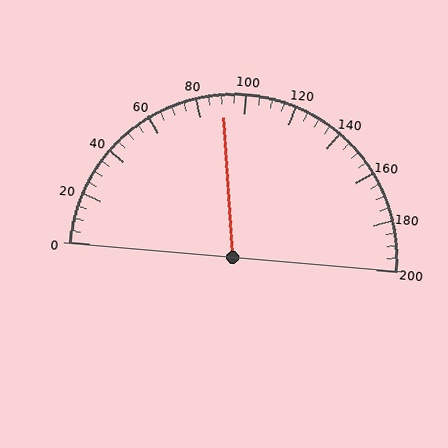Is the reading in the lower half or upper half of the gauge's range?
The reading is in the lower half of the range (0 to 200).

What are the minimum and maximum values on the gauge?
The gauge ranges from 0 to 200.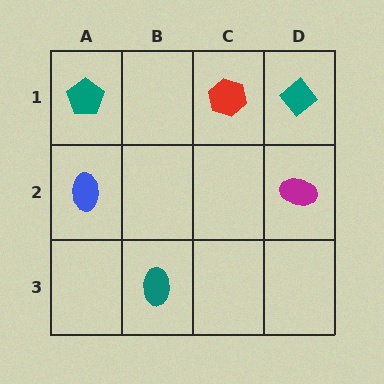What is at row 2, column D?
A magenta ellipse.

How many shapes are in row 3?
1 shape.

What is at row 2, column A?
A blue ellipse.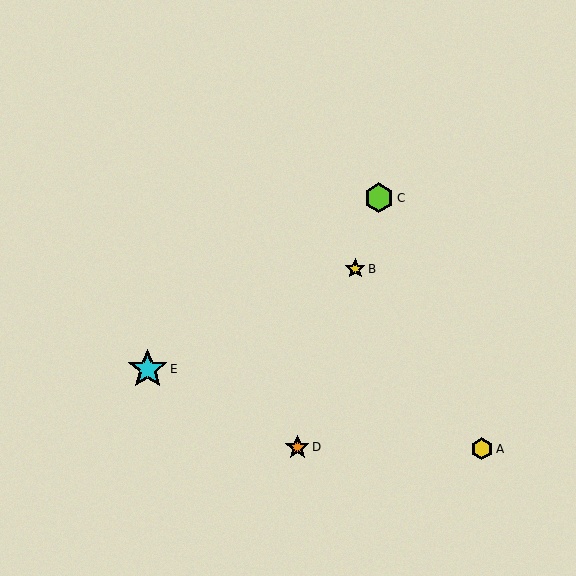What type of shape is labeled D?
Shape D is an orange star.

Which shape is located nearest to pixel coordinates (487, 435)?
The yellow hexagon (labeled A) at (482, 449) is nearest to that location.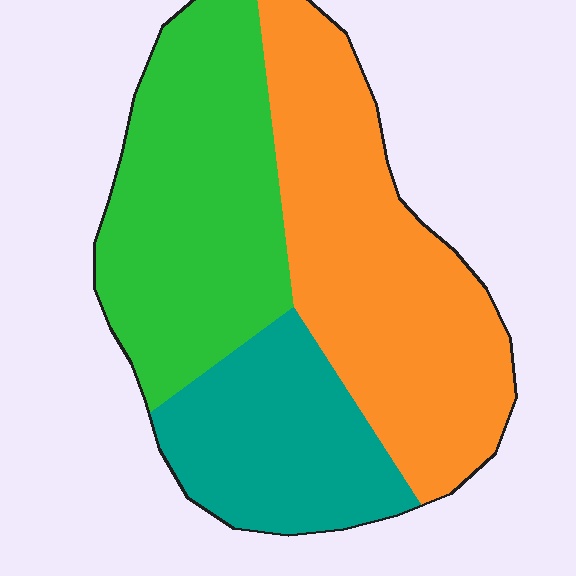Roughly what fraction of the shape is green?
Green takes up about three eighths (3/8) of the shape.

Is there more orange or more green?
Orange.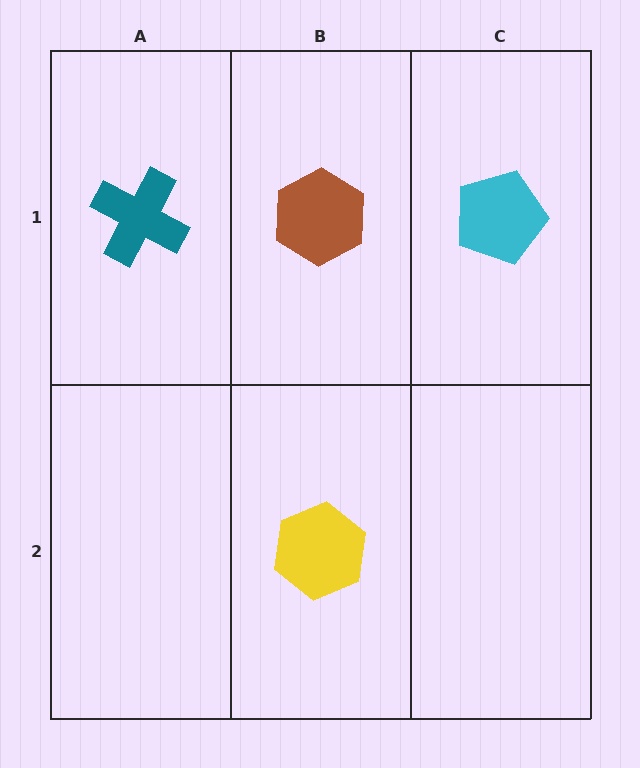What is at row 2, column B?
A yellow hexagon.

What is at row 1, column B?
A brown hexagon.